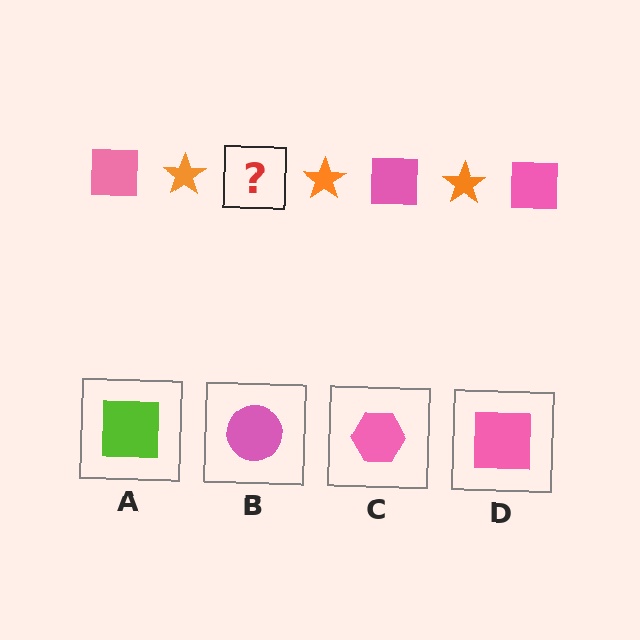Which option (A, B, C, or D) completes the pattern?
D.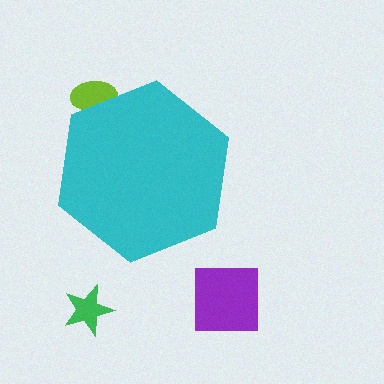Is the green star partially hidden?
No, the green star is fully visible.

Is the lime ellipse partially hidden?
Yes, the lime ellipse is partially hidden behind the cyan hexagon.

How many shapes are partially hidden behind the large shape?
1 shape is partially hidden.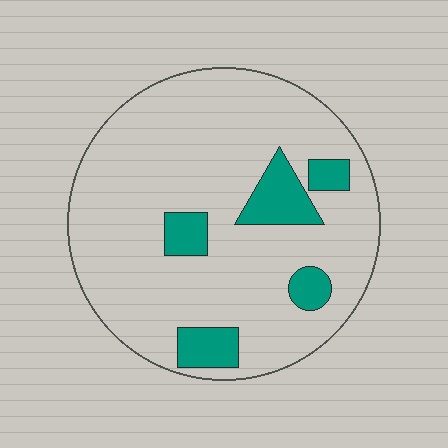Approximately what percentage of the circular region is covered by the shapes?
Approximately 15%.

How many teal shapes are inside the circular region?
5.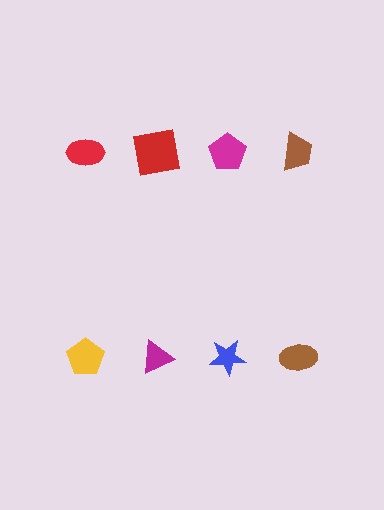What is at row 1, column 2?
A red square.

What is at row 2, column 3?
A blue star.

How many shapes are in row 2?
4 shapes.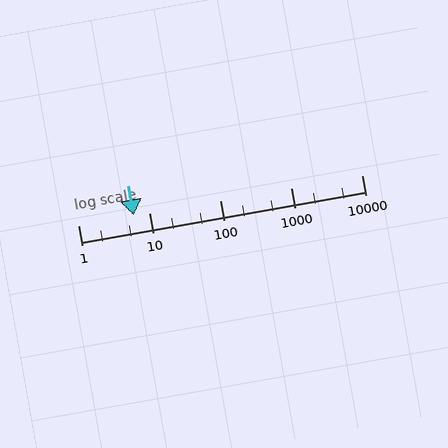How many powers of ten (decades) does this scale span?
The scale spans 4 decades, from 1 to 10000.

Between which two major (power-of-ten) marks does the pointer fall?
The pointer is between 1 and 10.